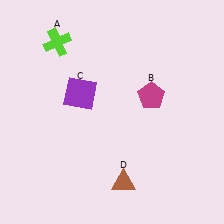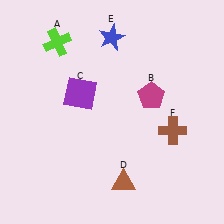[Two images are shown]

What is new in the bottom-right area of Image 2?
A brown cross (F) was added in the bottom-right area of Image 2.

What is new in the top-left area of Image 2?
A blue star (E) was added in the top-left area of Image 2.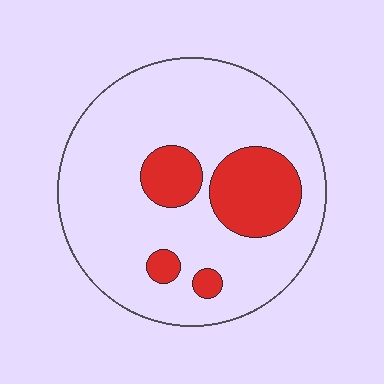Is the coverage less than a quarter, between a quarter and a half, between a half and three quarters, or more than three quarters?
Less than a quarter.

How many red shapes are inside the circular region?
4.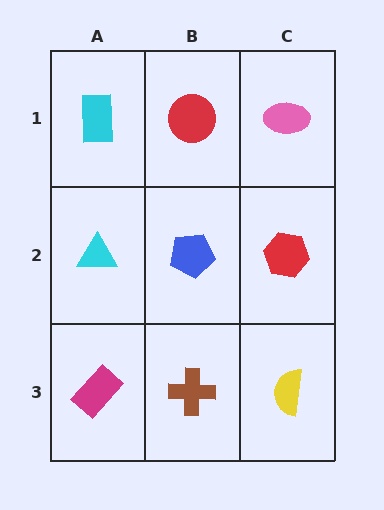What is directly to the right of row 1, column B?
A pink ellipse.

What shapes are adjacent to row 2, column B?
A red circle (row 1, column B), a brown cross (row 3, column B), a cyan triangle (row 2, column A), a red hexagon (row 2, column C).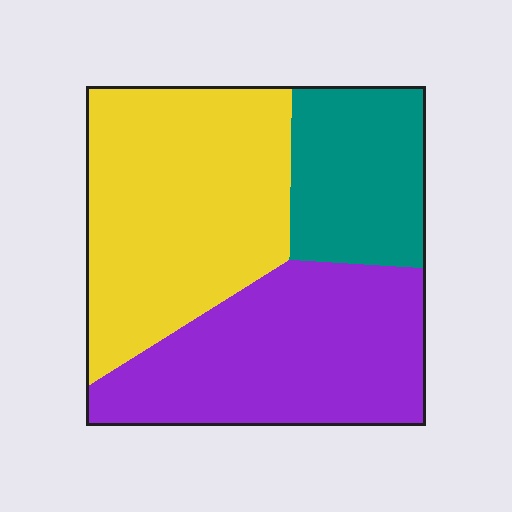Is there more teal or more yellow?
Yellow.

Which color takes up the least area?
Teal, at roughly 20%.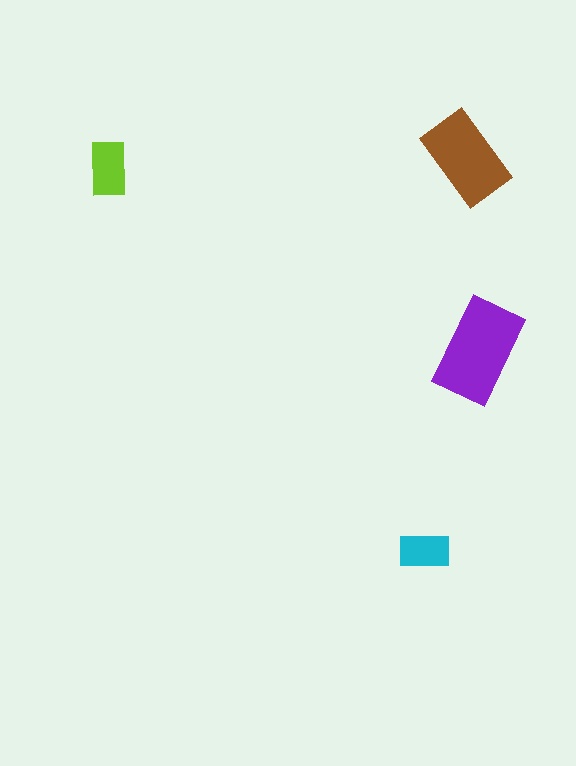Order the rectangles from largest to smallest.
the purple one, the brown one, the lime one, the cyan one.